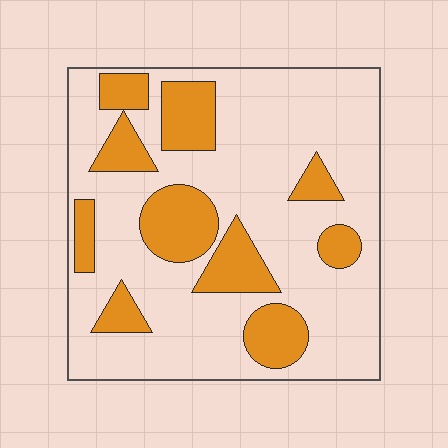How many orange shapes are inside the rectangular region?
10.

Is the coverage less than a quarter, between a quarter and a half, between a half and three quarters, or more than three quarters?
Between a quarter and a half.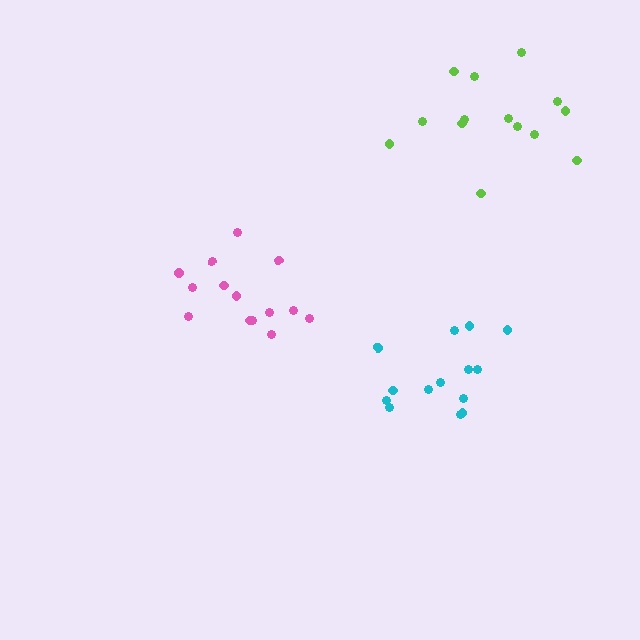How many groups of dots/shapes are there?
There are 3 groups.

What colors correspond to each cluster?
The clusters are colored: lime, pink, cyan.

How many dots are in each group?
Group 1: 14 dots, Group 2: 14 dots, Group 3: 14 dots (42 total).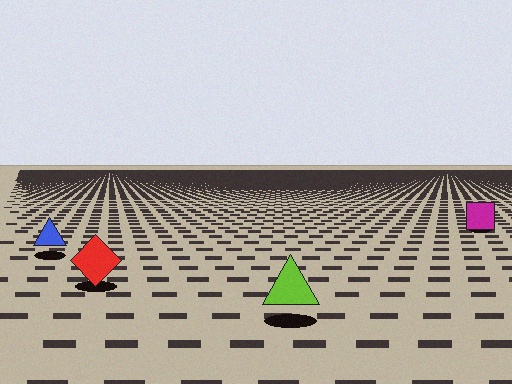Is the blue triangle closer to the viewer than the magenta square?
Yes. The blue triangle is closer — you can tell from the texture gradient: the ground texture is coarser near it.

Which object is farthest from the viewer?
The magenta square is farthest from the viewer. It appears smaller and the ground texture around it is denser.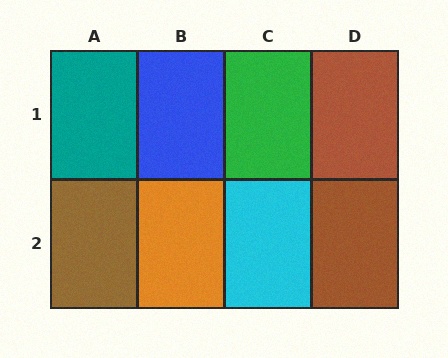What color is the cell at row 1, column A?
Teal.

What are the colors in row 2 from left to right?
Brown, orange, cyan, brown.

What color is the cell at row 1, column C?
Green.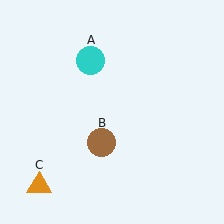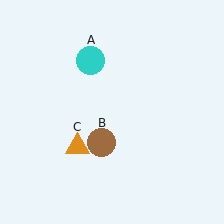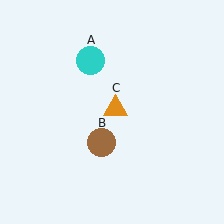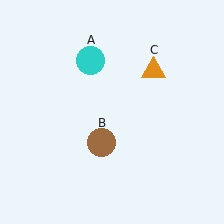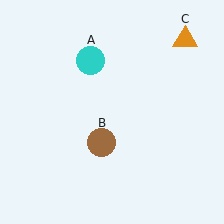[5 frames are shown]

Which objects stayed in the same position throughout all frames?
Cyan circle (object A) and brown circle (object B) remained stationary.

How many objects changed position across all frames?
1 object changed position: orange triangle (object C).